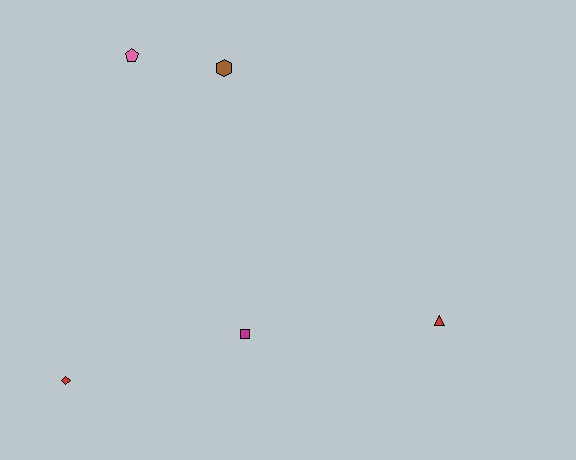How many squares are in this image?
There is 1 square.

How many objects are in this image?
There are 5 objects.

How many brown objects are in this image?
There is 1 brown object.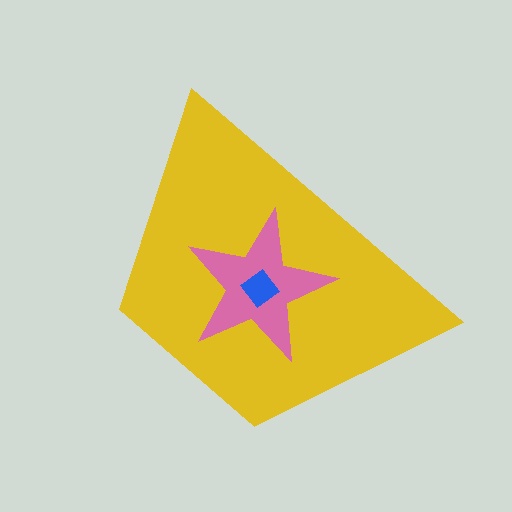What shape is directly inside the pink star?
The blue diamond.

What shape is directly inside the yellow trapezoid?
The pink star.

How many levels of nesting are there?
3.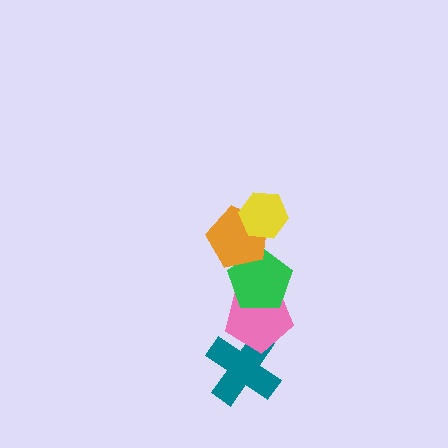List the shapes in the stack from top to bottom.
From top to bottom: the yellow hexagon, the orange pentagon, the green pentagon, the pink pentagon, the teal cross.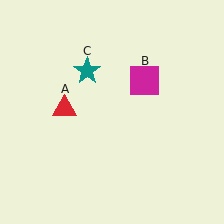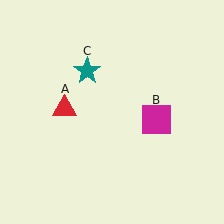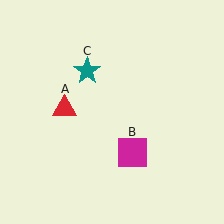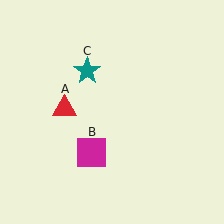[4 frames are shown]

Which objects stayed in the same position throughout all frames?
Red triangle (object A) and teal star (object C) remained stationary.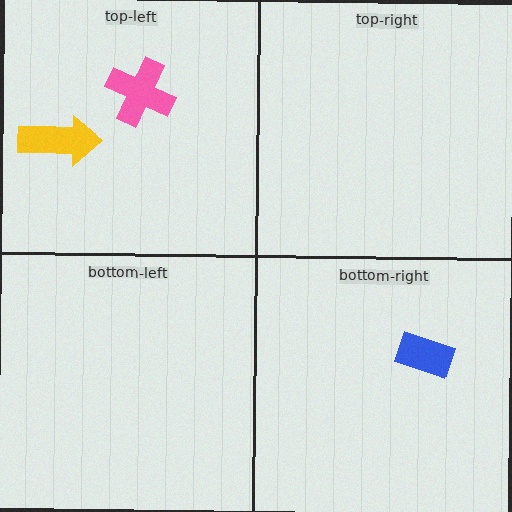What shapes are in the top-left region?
The yellow arrow, the pink cross.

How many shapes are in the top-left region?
2.